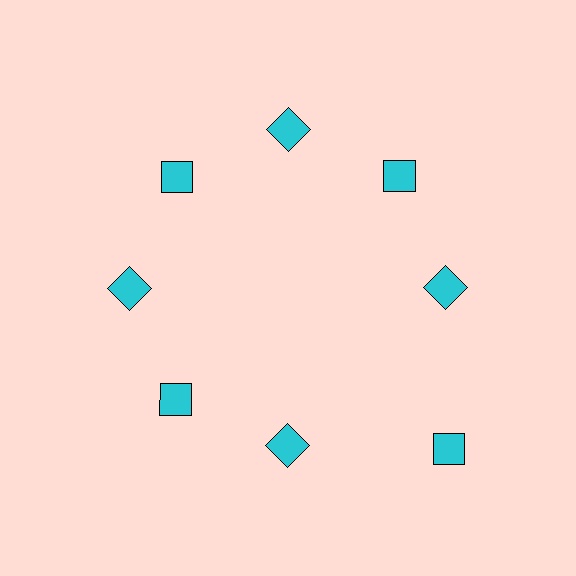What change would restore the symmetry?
The symmetry would be restored by moving it inward, back onto the ring so that all 8 diamonds sit at equal angles and equal distance from the center.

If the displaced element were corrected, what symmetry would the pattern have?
It would have 8-fold rotational symmetry — the pattern would map onto itself every 45 degrees.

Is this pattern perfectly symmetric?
No. The 8 cyan diamonds are arranged in a ring, but one element near the 4 o'clock position is pushed outward from the center, breaking the 8-fold rotational symmetry.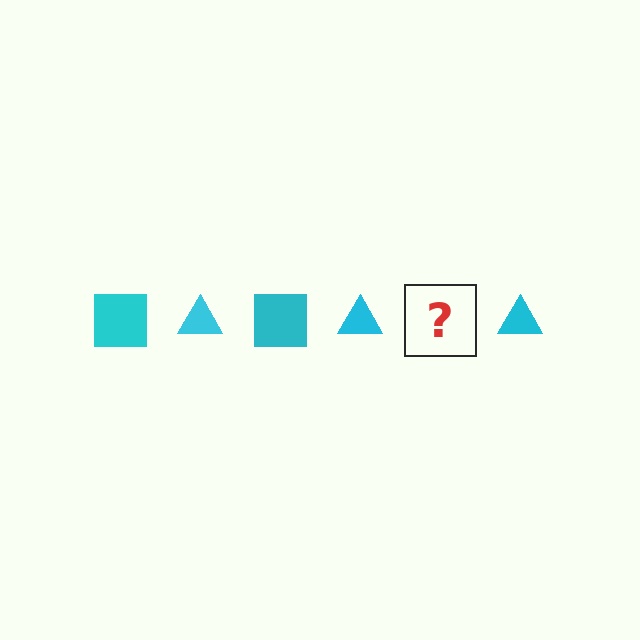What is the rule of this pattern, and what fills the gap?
The rule is that the pattern cycles through square, triangle shapes in cyan. The gap should be filled with a cyan square.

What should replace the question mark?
The question mark should be replaced with a cyan square.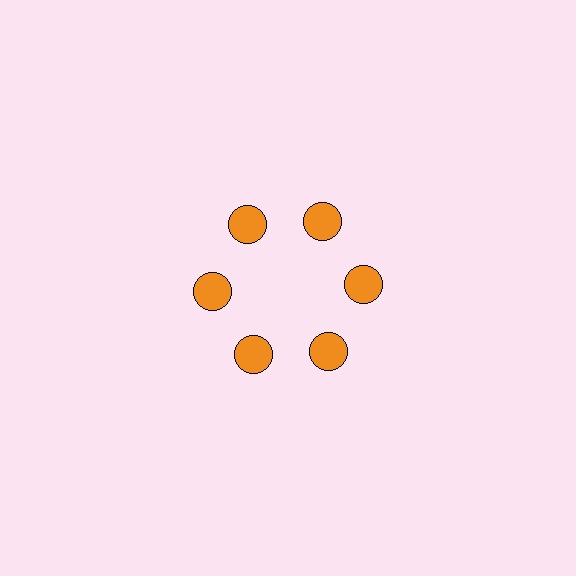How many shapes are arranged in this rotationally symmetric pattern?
There are 6 shapes, arranged in 6 groups of 1.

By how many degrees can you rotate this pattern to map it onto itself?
The pattern maps onto itself every 60 degrees of rotation.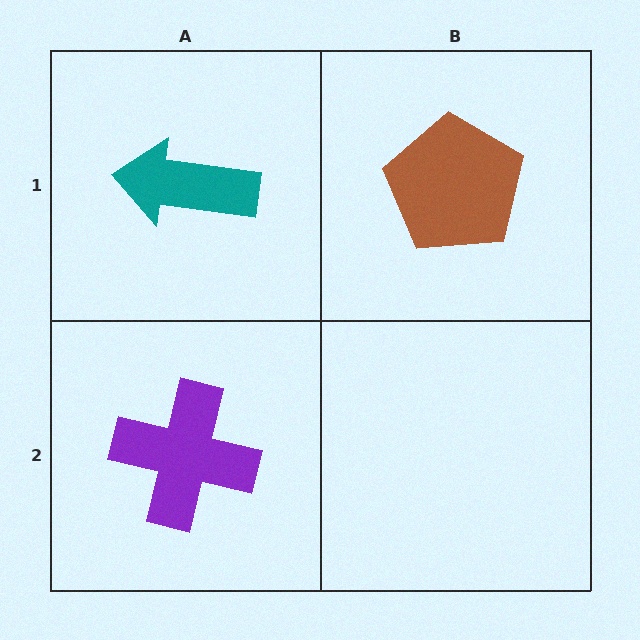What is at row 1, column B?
A brown pentagon.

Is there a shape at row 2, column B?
No, that cell is empty.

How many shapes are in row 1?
2 shapes.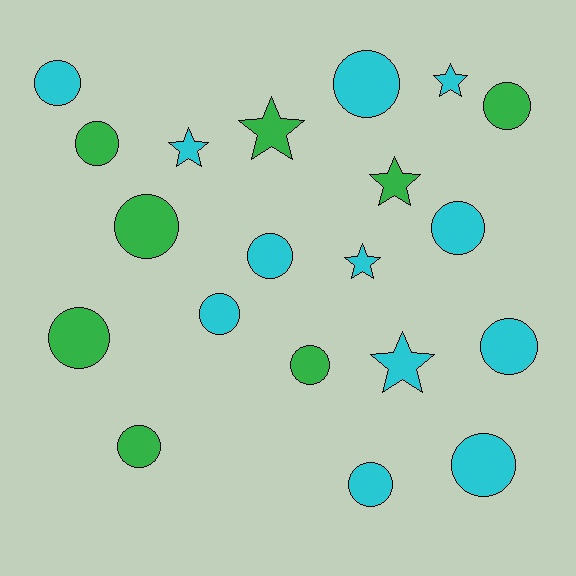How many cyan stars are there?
There are 4 cyan stars.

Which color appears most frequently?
Cyan, with 12 objects.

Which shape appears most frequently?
Circle, with 14 objects.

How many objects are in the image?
There are 20 objects.